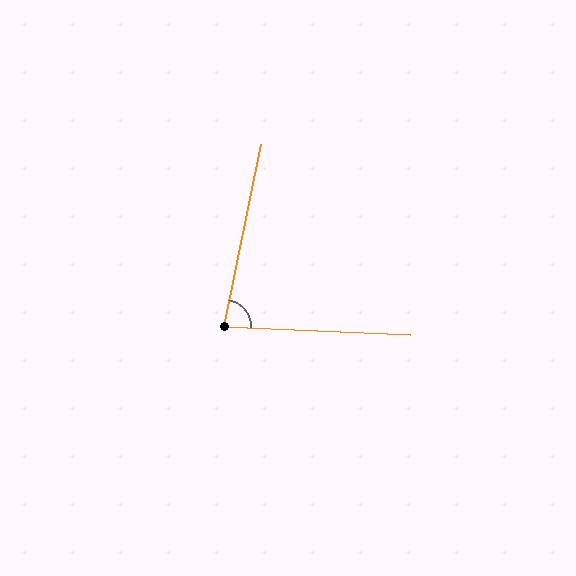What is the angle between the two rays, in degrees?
Approximately 81 degrees.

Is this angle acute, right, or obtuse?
It is acute.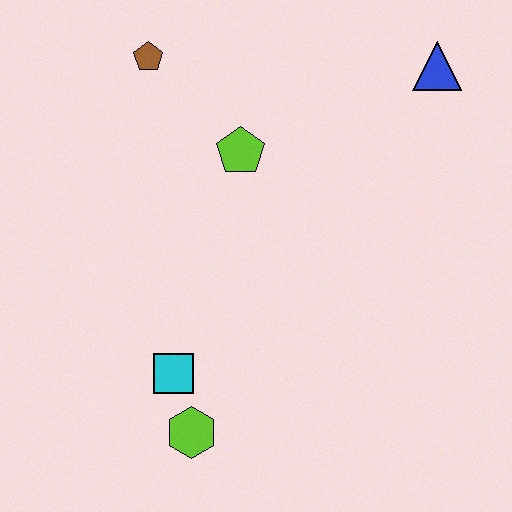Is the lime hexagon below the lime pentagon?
Yes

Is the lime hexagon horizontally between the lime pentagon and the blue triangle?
No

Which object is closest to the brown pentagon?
The lime pentagon is closest to the brown pentagon.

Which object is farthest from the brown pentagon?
The lime hexagon is farthest from the brown pentagon.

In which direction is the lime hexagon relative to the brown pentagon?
The lime hexagon is below the brown pentagon.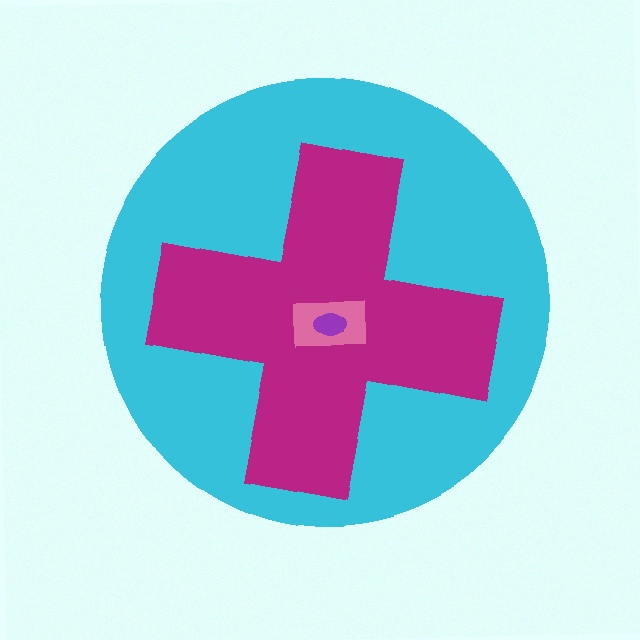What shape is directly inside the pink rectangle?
The purple ellipse.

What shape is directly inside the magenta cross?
The pink rectangle.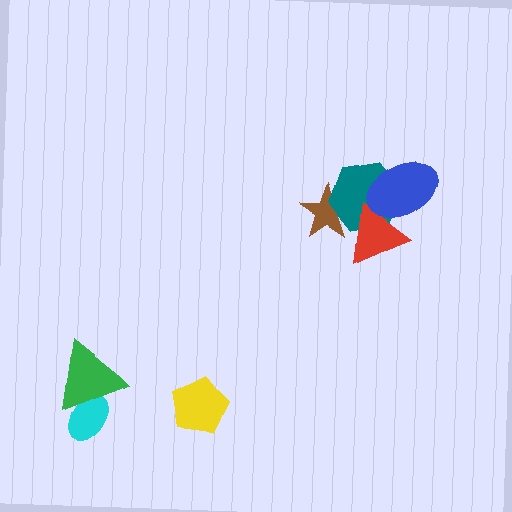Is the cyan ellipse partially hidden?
Yes, it is partially covered by another shape.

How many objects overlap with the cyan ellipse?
1 object overlaps with the cyan ellipse.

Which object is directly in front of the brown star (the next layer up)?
The teal hexagon is directly in front of the brown star.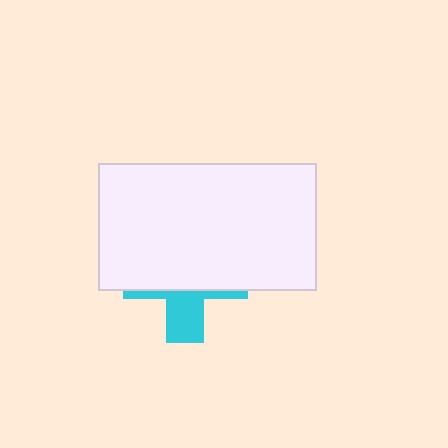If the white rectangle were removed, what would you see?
You would see the complete cyan cross.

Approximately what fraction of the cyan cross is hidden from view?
Roughly 67% of the cyan cross is hidden behind the white rectangle.